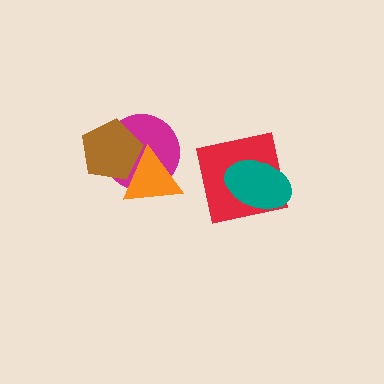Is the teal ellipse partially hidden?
No, no other shape covers it.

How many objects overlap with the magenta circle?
2 objects overlap with the magenta circle.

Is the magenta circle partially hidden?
Yes, it is partially covered by another shape.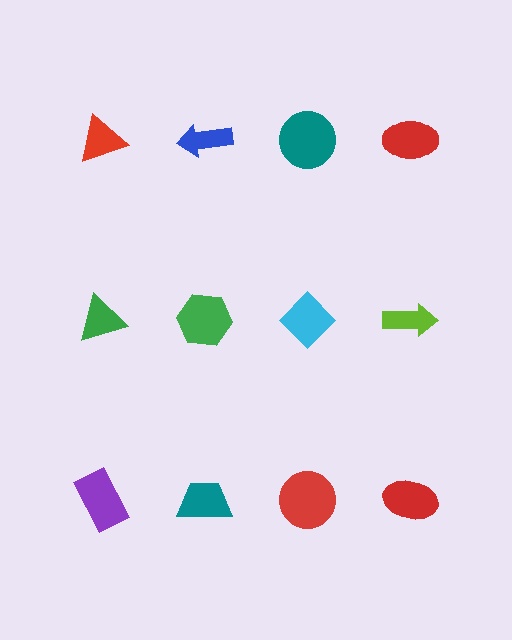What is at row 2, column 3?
A cyan diamond.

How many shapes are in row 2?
4 shapes.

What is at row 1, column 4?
A red ellipse.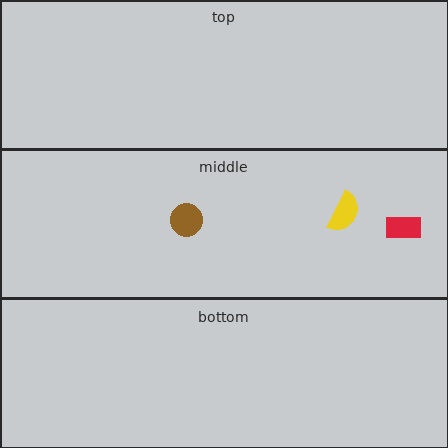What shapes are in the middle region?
The brown circle, the yellow semicircle, the red rectangle.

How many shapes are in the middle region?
3.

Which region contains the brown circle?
The middle region.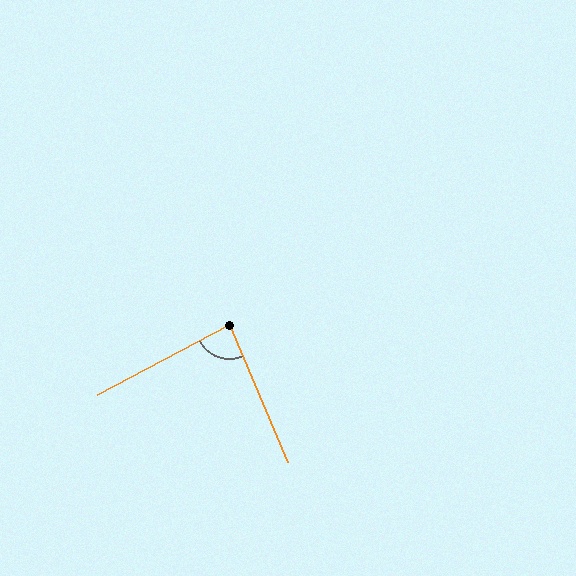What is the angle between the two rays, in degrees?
Approximately 85 degrees.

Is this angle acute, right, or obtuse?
It is acute.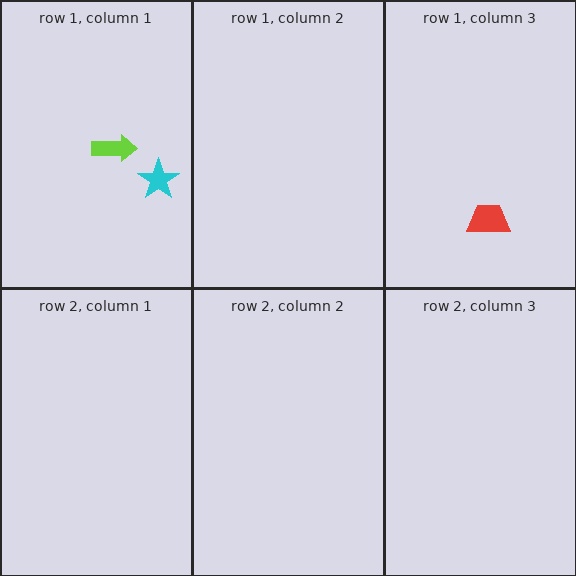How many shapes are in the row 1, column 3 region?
1.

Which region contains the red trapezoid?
The row 1, column 3 region.